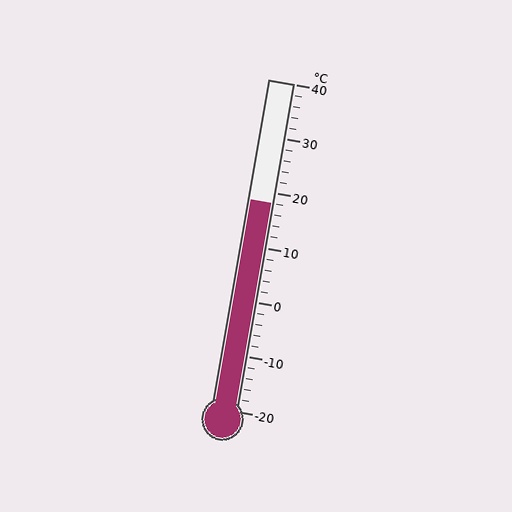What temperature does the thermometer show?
The thermometer shows approximately 18°C.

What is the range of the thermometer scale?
The thermometer scale ranges from -20°C to 40°C.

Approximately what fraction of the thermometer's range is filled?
The thermometer is filled to approximately 65% of its range.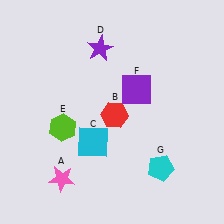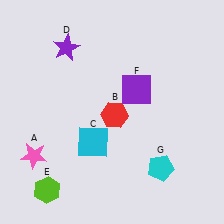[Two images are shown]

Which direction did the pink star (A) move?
The pink star (A) moved left.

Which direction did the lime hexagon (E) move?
The lime hexagon (E) moved down.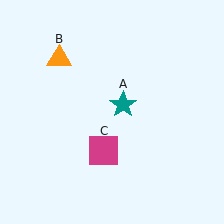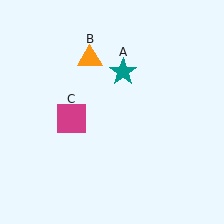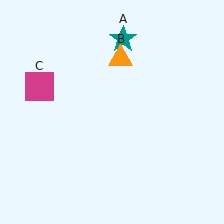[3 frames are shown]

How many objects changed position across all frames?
3 objects changed position: teal star (object A), orange triangle (object B), magenta square (object C).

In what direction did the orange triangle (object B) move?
The orange triangle (object B) moved right.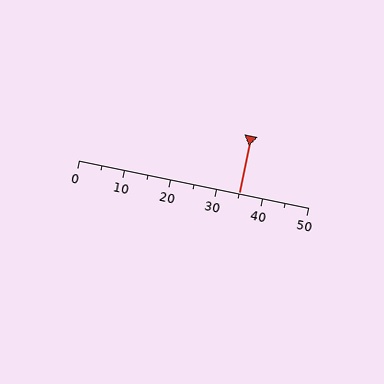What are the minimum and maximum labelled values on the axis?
The axis runs from 0 to 50.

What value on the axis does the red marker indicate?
The marker indicates approximately 35.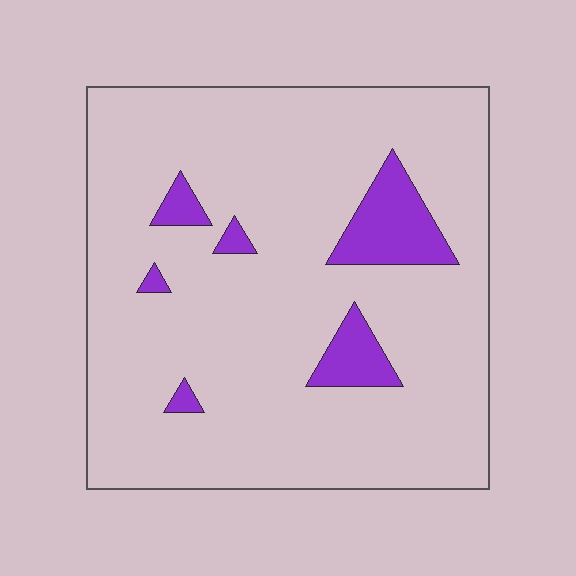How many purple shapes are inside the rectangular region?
6.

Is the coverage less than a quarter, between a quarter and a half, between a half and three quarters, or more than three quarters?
Less than a quarter.